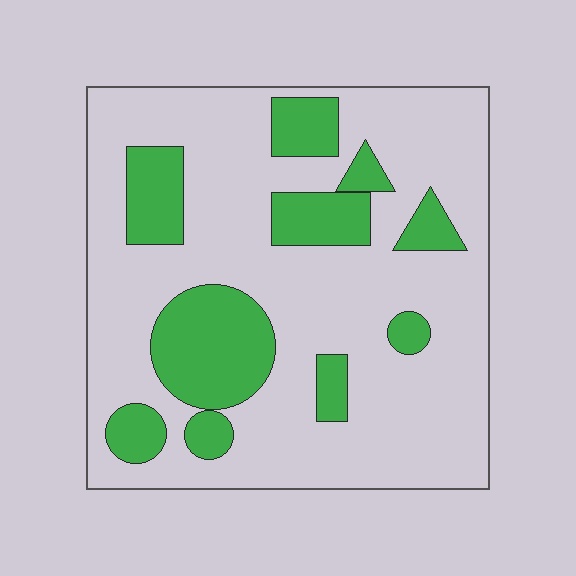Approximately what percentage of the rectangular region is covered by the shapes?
Approximately 25%.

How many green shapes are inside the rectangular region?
10.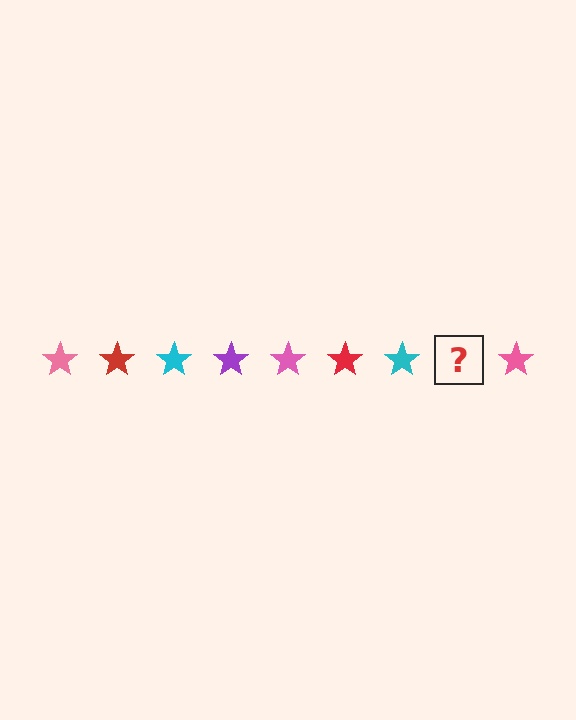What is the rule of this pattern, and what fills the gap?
The rule is that the pattern cycles through pink, red, cyan, purple stars. The gap should be filled with a purple star.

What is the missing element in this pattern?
The missing element is a purple star.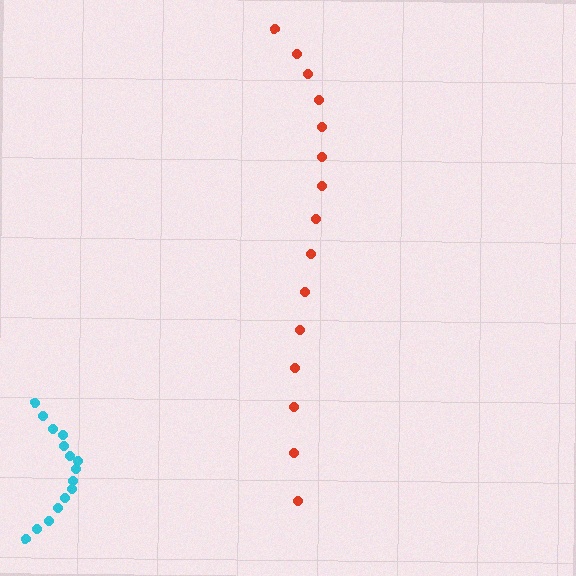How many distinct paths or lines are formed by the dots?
There are 2 distinct paths.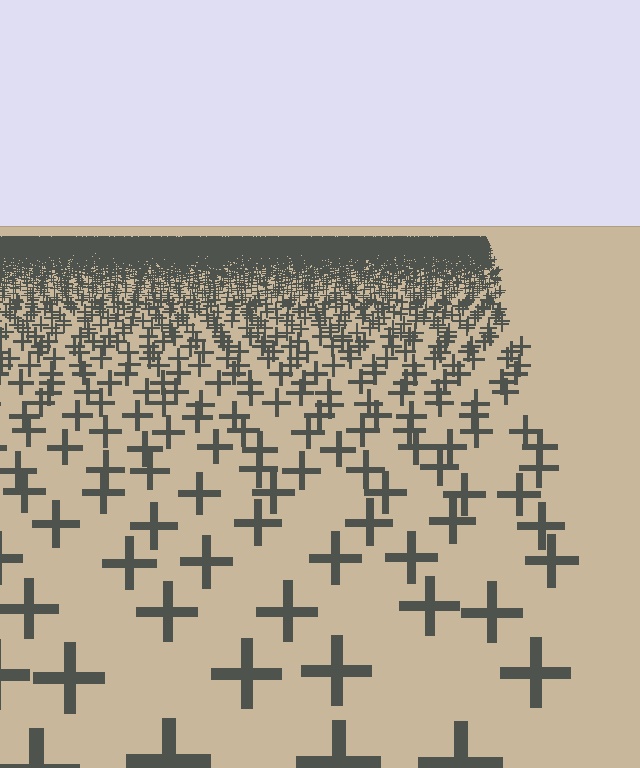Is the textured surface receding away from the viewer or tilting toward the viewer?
The surface is receding away from the viewer. Texture elements get smaller and denser toward the top.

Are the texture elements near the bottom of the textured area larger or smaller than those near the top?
Larger. Near the bottom, elements are closer to the viewer and appear at a bigger on-screen size.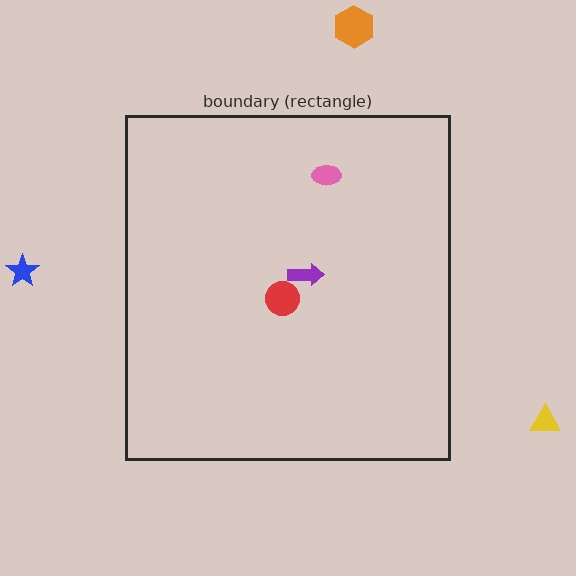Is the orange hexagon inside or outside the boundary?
Outside.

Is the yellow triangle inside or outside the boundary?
Outside.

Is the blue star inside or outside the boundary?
Outside.